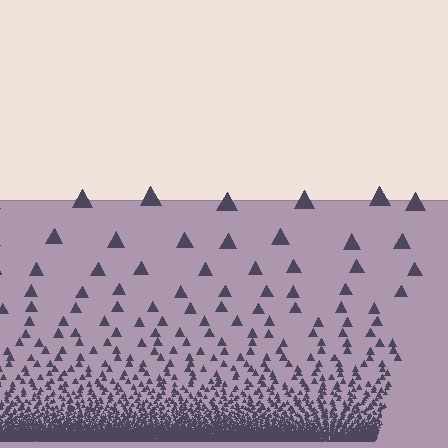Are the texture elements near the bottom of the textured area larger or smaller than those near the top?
Smaller. The gradient is inverted — elements near the bottom are smaller and denser.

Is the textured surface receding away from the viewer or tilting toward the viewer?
The surface appears to tilt toward the viewer. Texture elements get larger and sparser toward the top.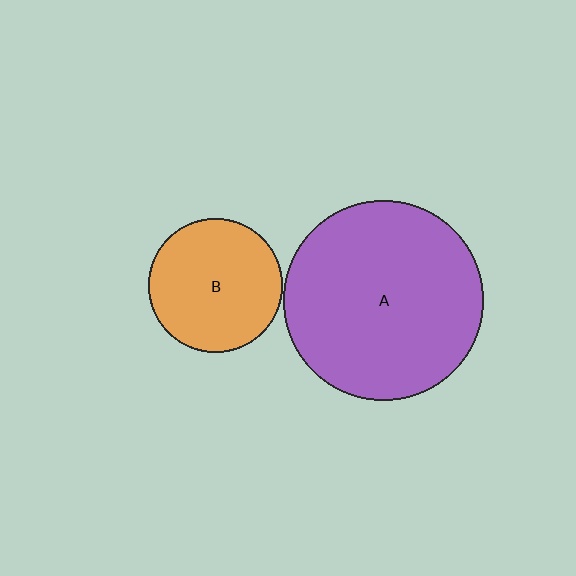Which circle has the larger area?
Circle A (purple).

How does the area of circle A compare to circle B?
Approximately 2.2 times.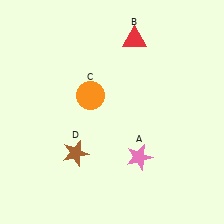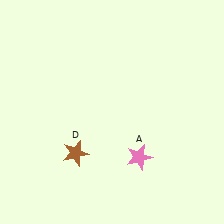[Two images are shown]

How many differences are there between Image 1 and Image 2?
There are 2 differences between the two images.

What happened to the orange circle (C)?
The orange circle (C) was removed in Image 2. It was in the top-left area of Image 1.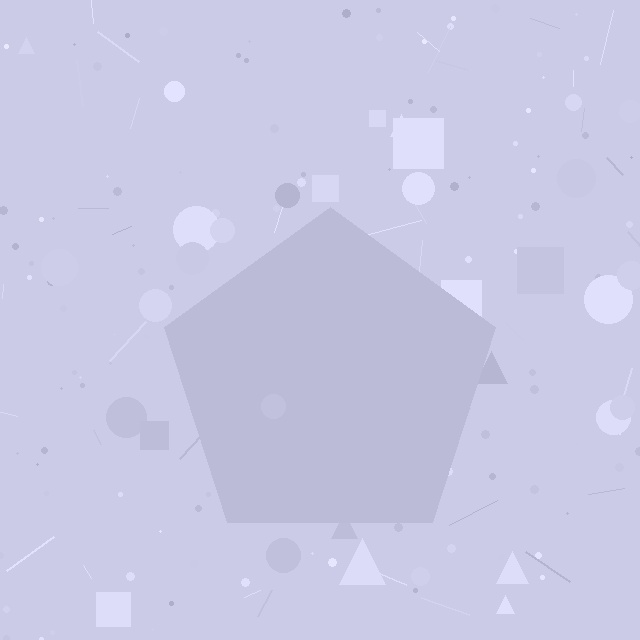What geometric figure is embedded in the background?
A pentagon is embedded in the background.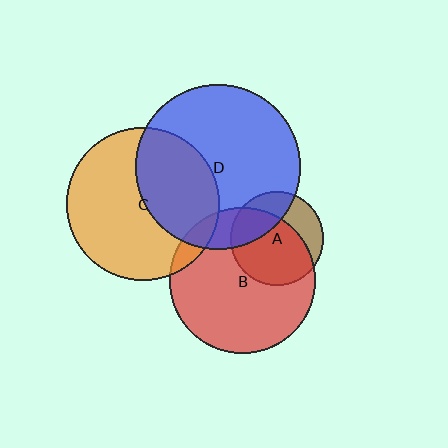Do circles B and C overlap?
Yes.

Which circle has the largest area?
Circle D (blue).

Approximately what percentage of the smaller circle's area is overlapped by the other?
Approximately 10%.